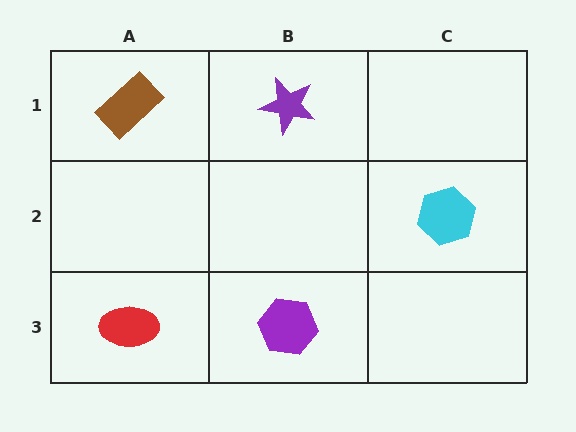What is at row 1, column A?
A brown rectangle.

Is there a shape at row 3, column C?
No, that cell is empty.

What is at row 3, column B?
A purple hexagon.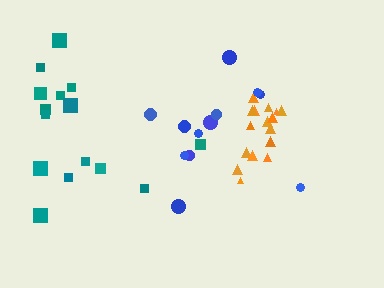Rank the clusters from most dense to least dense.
orange, teal, blue.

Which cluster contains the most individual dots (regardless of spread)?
Orange (16).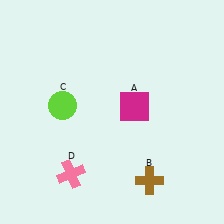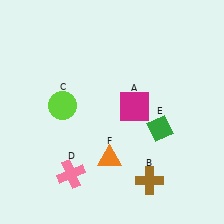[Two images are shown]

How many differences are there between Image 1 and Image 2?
There are 2 differences between the two images.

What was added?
A green diamond (E), an orange triangle (F) were added in Image 2.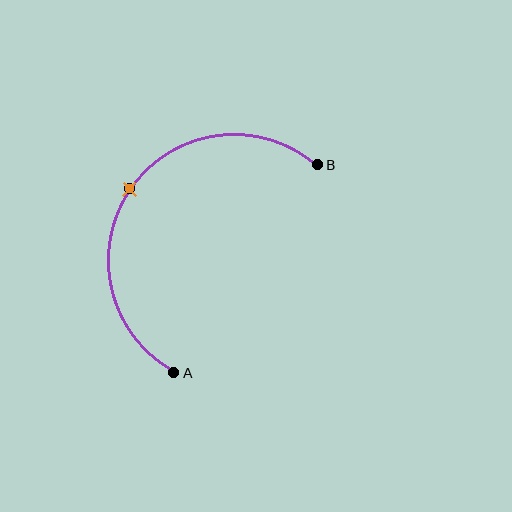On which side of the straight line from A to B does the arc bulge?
The arc bulges above and to the left of the straight line connecting A and B.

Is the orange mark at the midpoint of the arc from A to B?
Yes. The orange mark lies on the arc at equal arc-length from both A and B — it is the arc midpoint.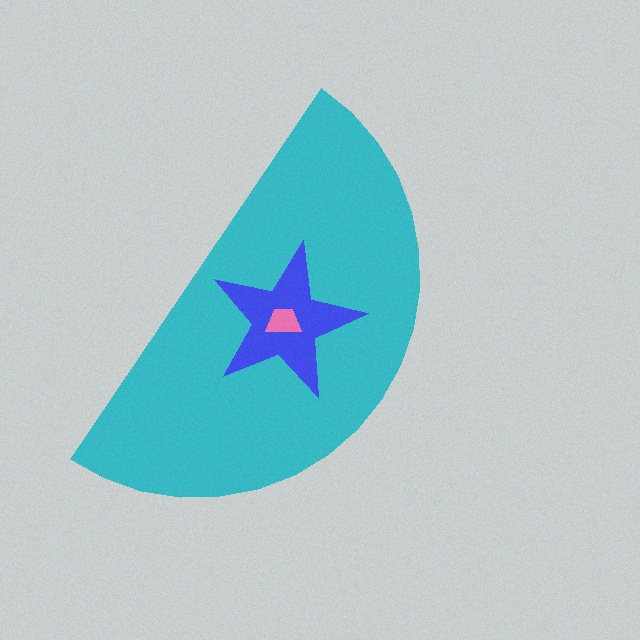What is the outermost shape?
The cyan semicircle.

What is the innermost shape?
The pink trapezoid.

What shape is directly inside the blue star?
The pink trapezoid.